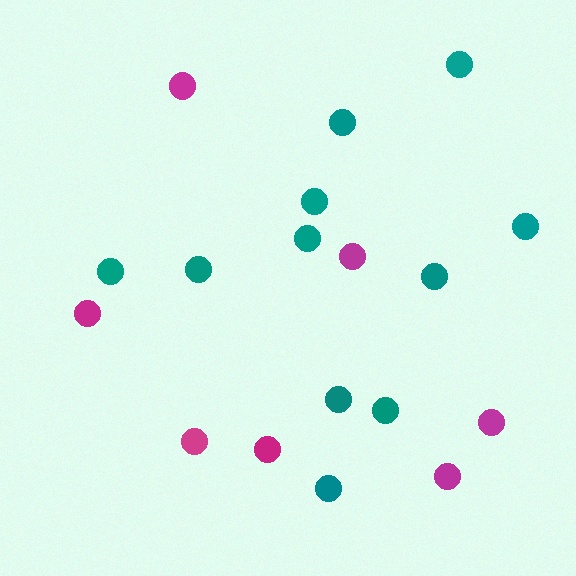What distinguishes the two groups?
There are 2 groups: one group of teal circles (11) and one group of magenta circles (7).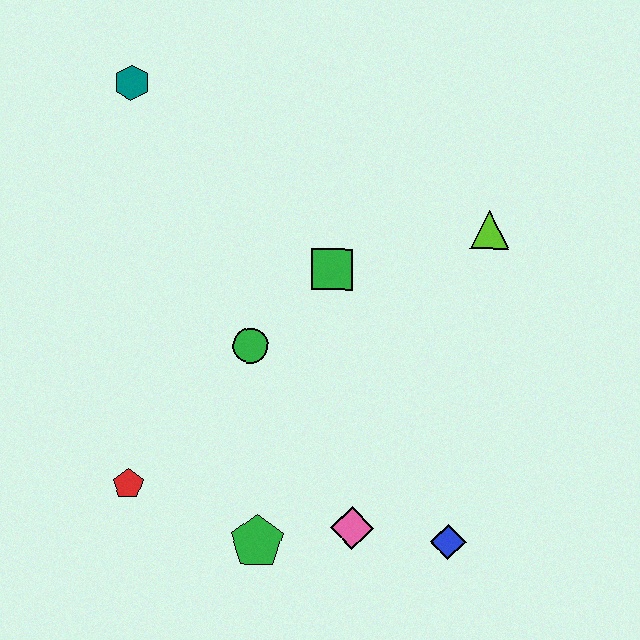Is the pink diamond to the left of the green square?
No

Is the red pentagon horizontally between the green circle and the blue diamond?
No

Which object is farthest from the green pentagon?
The teal hexagon is farthest from the green pentagon.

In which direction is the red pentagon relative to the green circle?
The red pentagon is below the green circle.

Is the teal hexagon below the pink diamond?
No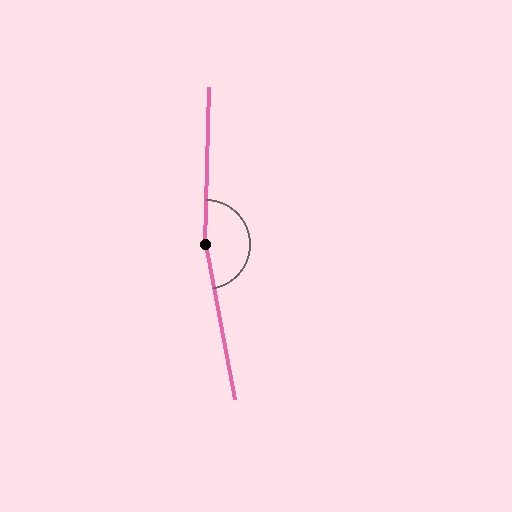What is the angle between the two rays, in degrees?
Approximately 168 degrees.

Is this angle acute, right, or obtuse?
It is obtuse.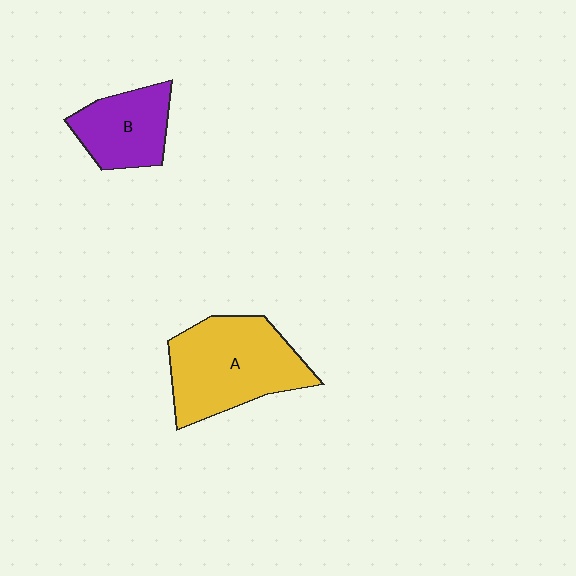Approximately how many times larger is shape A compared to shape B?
Approximately 1.7 times.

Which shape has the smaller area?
Shape B (purple).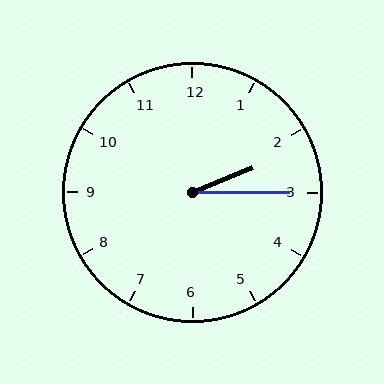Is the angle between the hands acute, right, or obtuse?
It is acute.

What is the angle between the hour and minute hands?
Approximately 22 degrees.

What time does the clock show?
2:15.